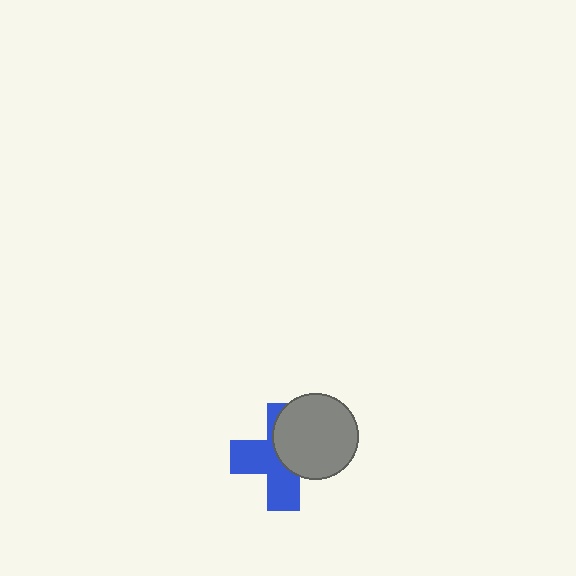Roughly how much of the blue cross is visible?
About half of it is visible (roughly 53%).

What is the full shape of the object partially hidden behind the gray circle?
The partially hidden object is a blue cross.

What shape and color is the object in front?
The object in front is a gray circle.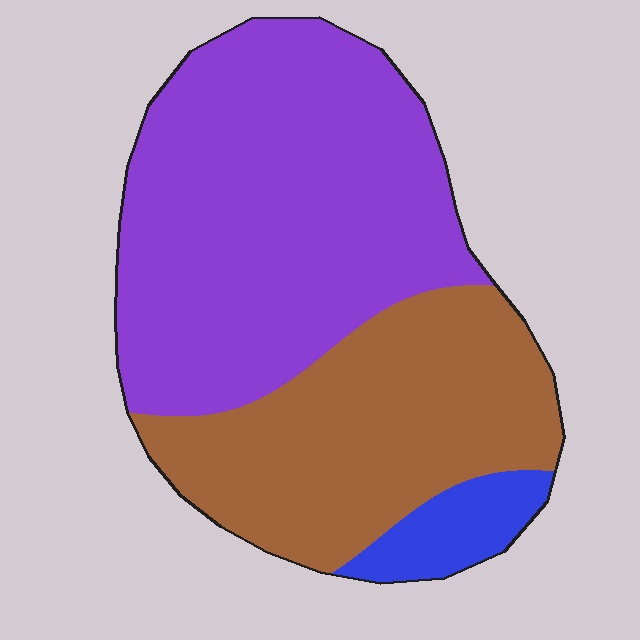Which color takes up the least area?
Blue, at roughly 5%.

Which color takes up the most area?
Purple, at roughly 55%.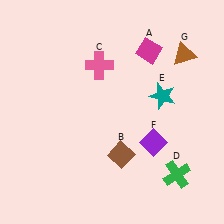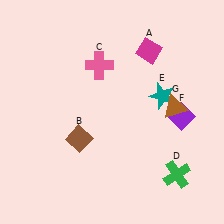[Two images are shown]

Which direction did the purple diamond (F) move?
The purple diamond (F) moved right.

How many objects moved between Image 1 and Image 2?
3 objects moved between the two images.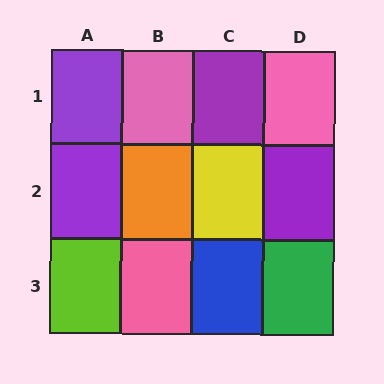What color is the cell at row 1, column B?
Pink.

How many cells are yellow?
1 cell is yellow.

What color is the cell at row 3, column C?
Blue.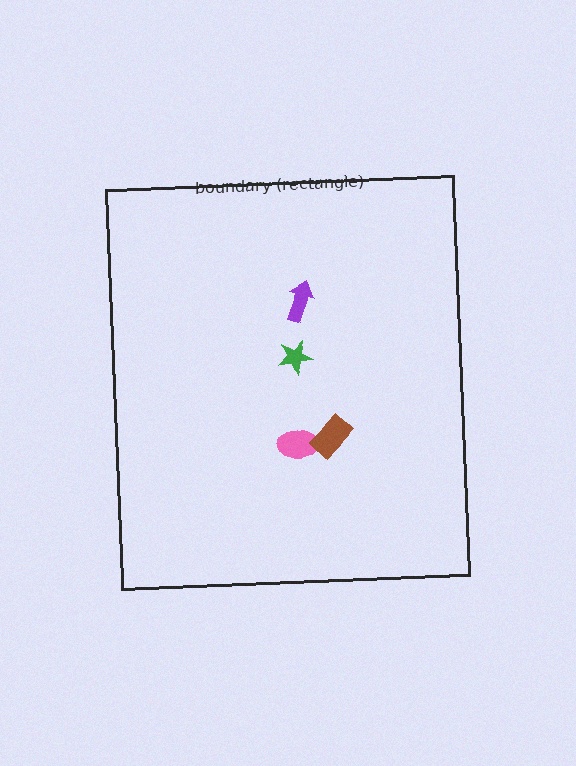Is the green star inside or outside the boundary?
Inside.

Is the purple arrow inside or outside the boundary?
Inside.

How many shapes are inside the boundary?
4 inside, 0 outside.